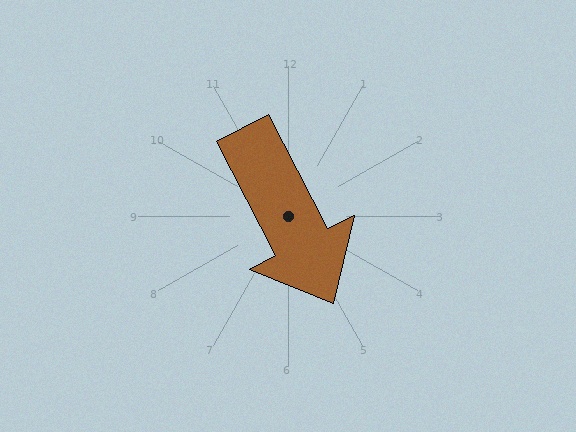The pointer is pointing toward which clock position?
Roughly 5 o'clock.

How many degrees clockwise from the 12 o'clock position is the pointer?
Approximately 153 degrees.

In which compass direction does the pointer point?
Southeast.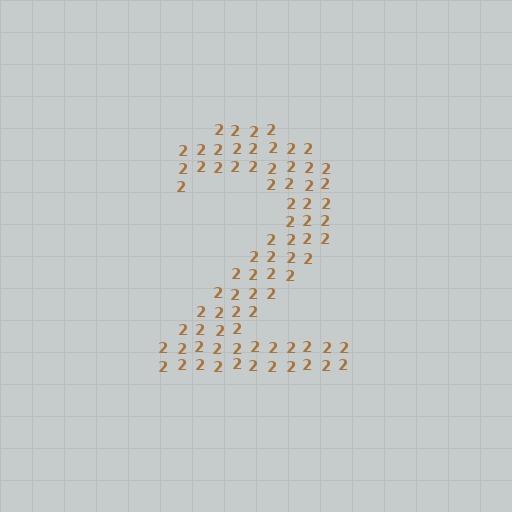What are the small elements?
The small elements are digit 2's.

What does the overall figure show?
The overall figure shows the digit 2.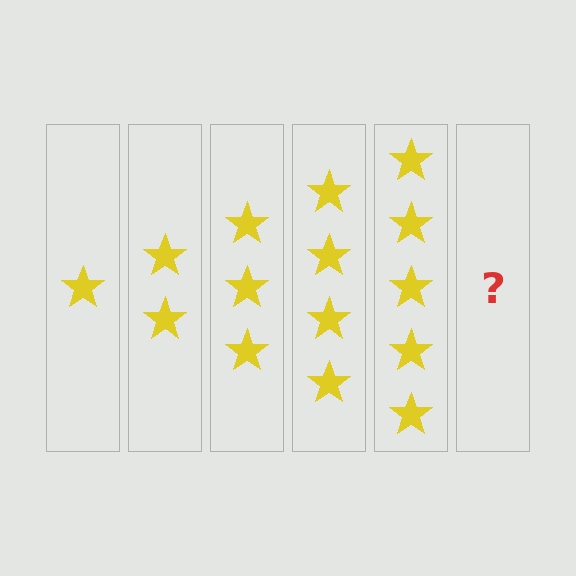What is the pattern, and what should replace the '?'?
The pattern is that each step adds one more star. The '?' should be 6 stars.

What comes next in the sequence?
The next element should be 6 stars.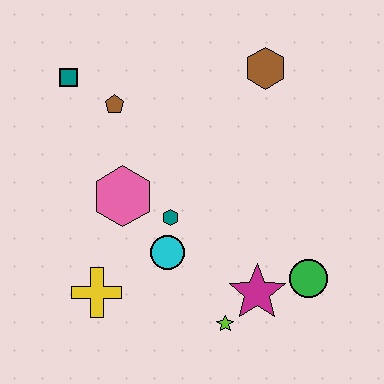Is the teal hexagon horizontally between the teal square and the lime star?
Yes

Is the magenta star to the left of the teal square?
No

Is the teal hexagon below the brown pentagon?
Yes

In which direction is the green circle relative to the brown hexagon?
The green circle is below the brown hexagon.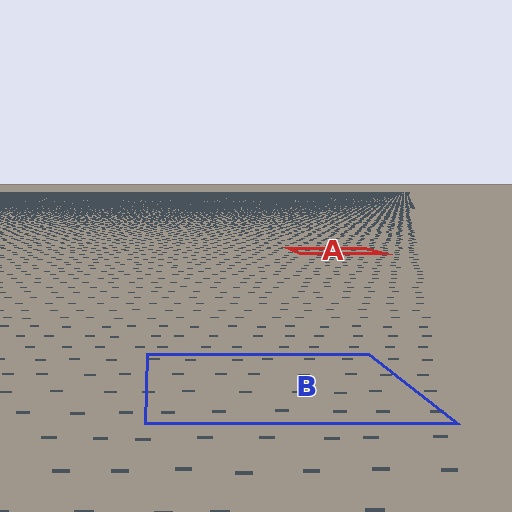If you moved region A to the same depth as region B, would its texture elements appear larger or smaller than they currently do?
They would appear larger. At a closer depth, the same texture elements are projected at a bigger on-screen size.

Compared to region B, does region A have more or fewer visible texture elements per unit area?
Region A has more texture elements per unit area — they are packed more densely because it is farther away.